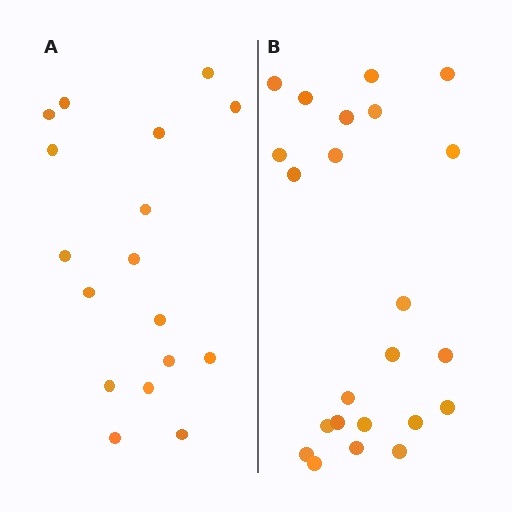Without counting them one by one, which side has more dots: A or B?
Region B (the right region) has more dots.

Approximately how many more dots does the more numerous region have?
Region B has about 6 more dots than region A.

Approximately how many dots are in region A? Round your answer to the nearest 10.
About 20 dots. (The exact count is 17, which rounds to 20.)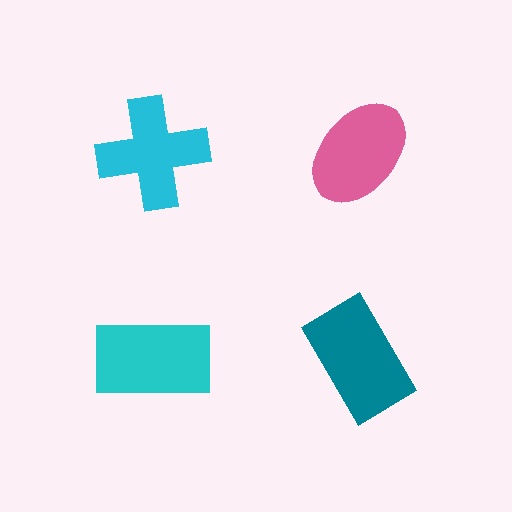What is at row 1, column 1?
A cyan cross.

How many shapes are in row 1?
2 shapes.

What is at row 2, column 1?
A cyan rectangle.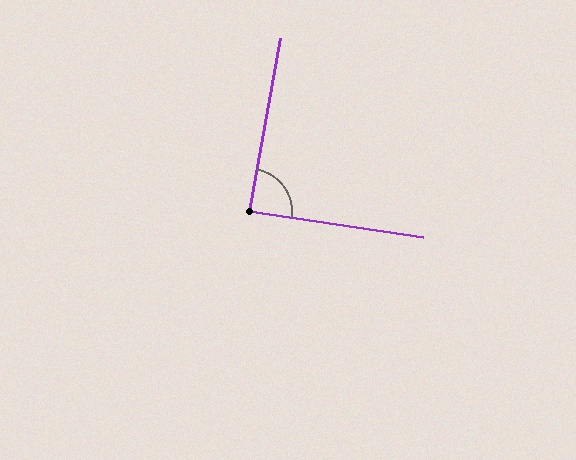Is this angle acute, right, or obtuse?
It is approximately a right angle.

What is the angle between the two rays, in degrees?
Approximately 88 degrees.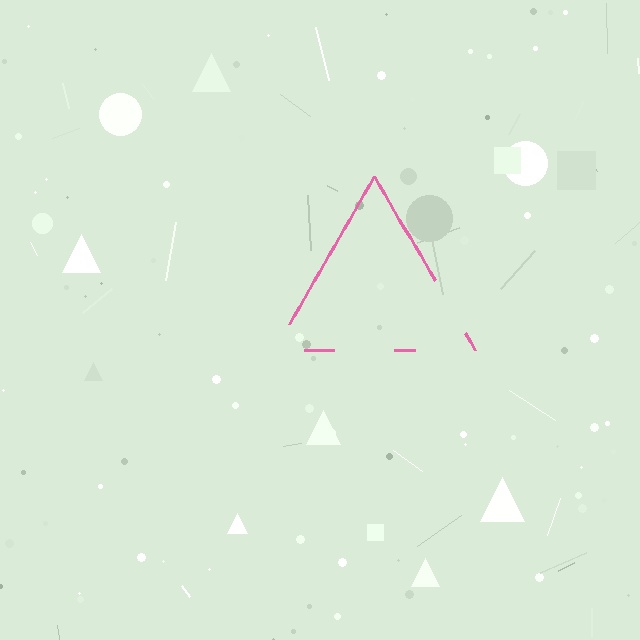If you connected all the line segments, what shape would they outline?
They would outline a triangle.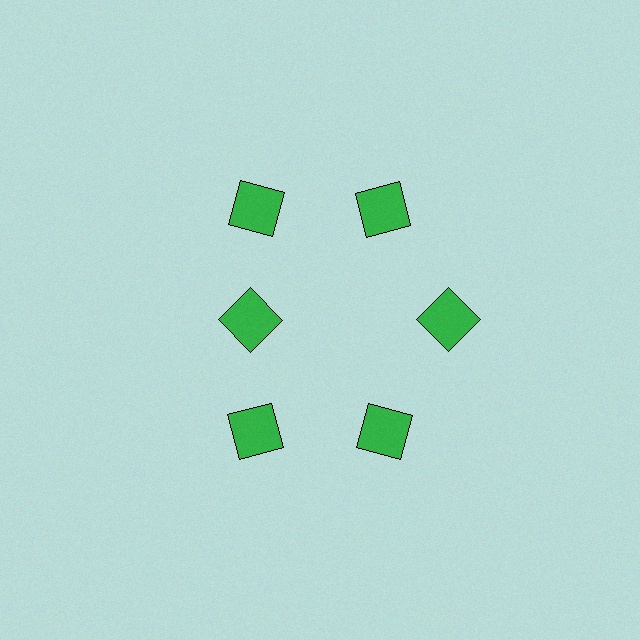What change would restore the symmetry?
The symmetry would be restored by moving it outward, back onto the ring so that all 6 squares sit at equal angles and equal distance from the center.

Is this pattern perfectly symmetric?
No. The 6 green squares are arranged in a ring, but one element near the 9 o'clock position is pulled inward toward the center, breaking the 6-fold rotational symmetry.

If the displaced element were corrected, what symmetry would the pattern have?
It would have 6-fold rotational symmetry — the pattern would map onto itself every 60 degrees.